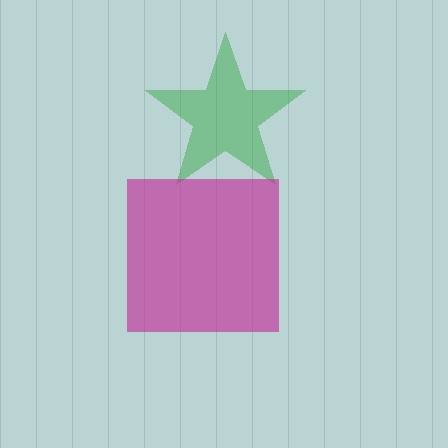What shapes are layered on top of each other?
The layered shapes are: a green star, a magenta square.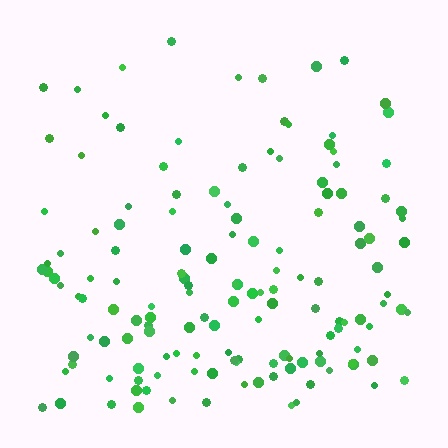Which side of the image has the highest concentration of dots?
The bottom.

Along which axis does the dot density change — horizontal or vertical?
Vertical.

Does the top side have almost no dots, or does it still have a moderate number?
Still a moderate number, just noticeably fewer than the bottom.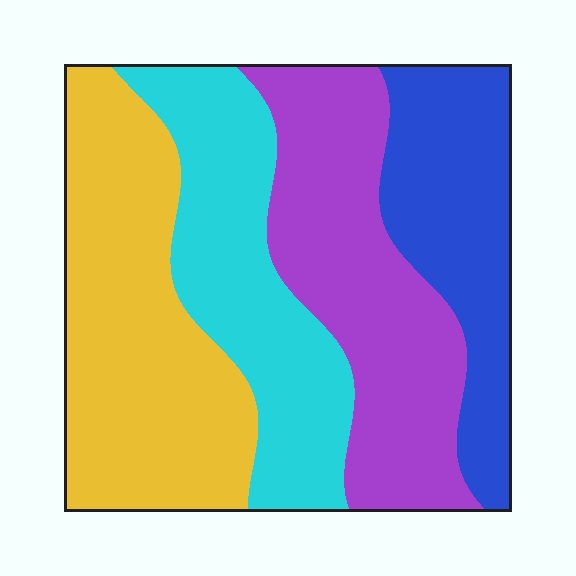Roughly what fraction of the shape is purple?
Purple covers around 25% of the shape.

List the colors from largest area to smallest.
From largest to smallest: yellow, purple, cyan, blue.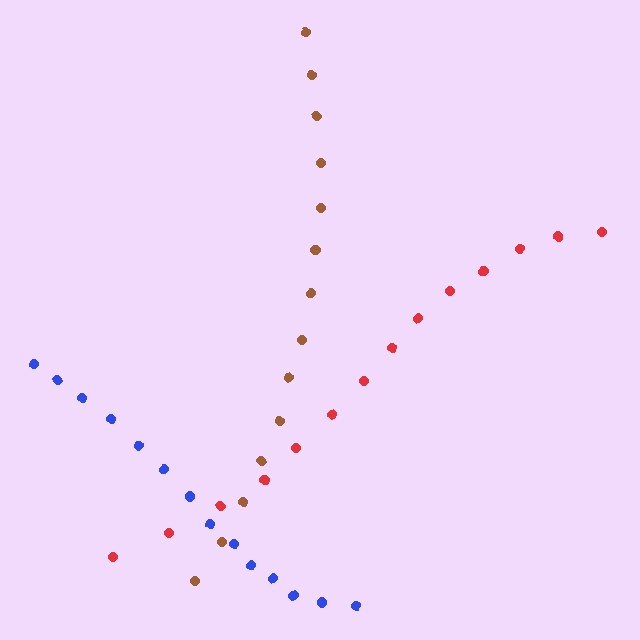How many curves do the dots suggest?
There are 3 distinct paths.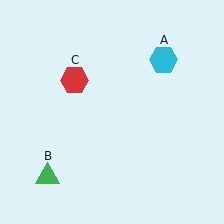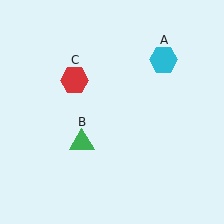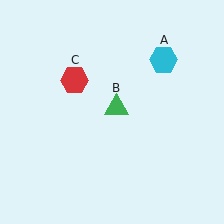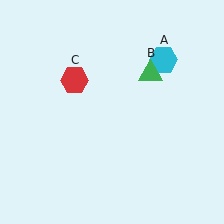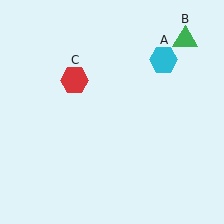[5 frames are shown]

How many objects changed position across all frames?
1 object changed position: green triangle (object B).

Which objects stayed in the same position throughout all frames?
Cyan hexagon (object A) and red hexagon (object C) remained stationary.